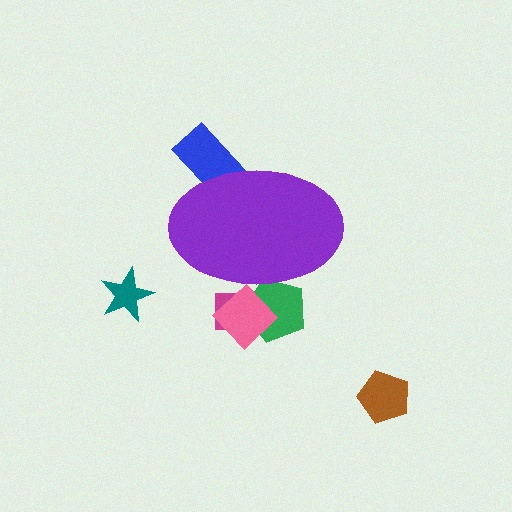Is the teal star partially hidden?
No, the teal star is fully visible.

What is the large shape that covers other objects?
A purple ellipse.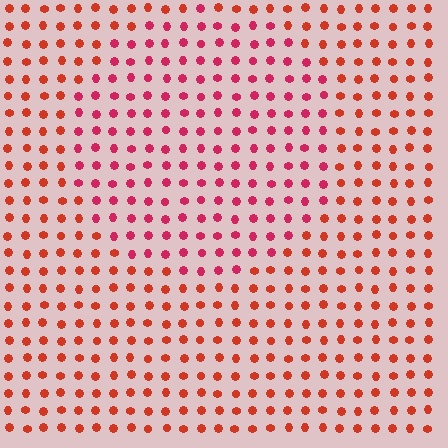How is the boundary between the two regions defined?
The boundary is defined purely by a slight shift in hue (about 28 degrees). Spacing, size, and orientation are identical on both sides.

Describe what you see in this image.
The image is filled with small red elements in a uniform arrangement. A circle-shaped region is visible where the elements are tinted to a slightly different hue, forming a subtle color boundary.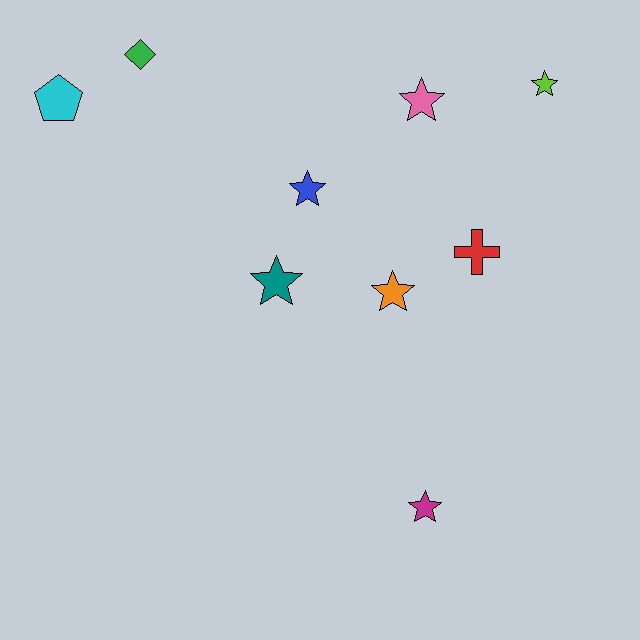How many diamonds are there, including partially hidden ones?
There is 1 diamond.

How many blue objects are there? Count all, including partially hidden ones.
There is 1 blue object.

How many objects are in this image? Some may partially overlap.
There are 9 objects.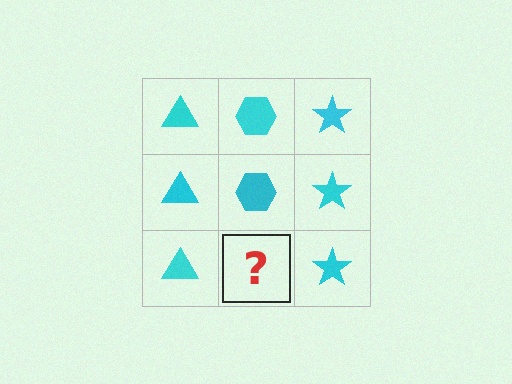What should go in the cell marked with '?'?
The missing cell should contain a cyan hexagon.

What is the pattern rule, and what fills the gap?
The rule is that each column has a consistent shape. The gap should be filled with a cyan hexagon.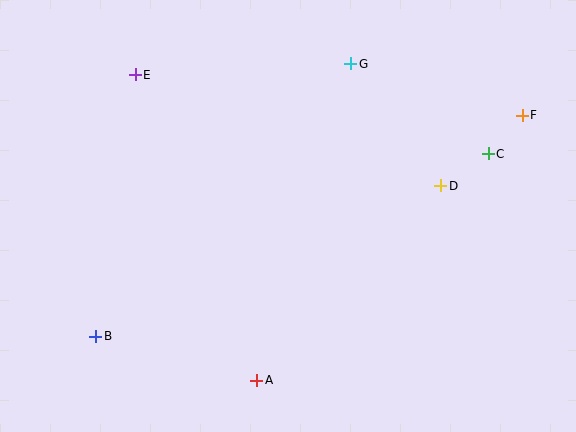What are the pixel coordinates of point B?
Point B is at (96, 336).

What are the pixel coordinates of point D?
Point D is at (441, 186).